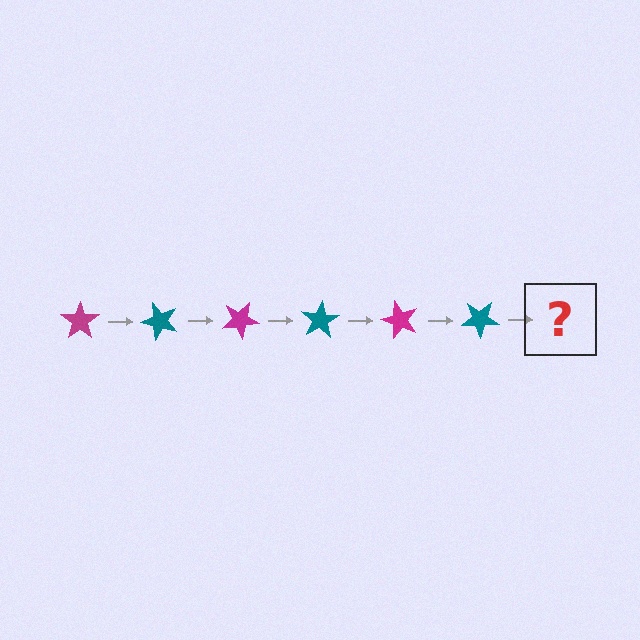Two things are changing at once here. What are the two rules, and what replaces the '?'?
The two rules are that it rotates 50 degrees each step and the color cycles through magenta and teal. The '?' should be a magenta star, rotated 300 degrees from the start.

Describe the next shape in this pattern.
It should be a magenta star, rotated 300 degrees from the start.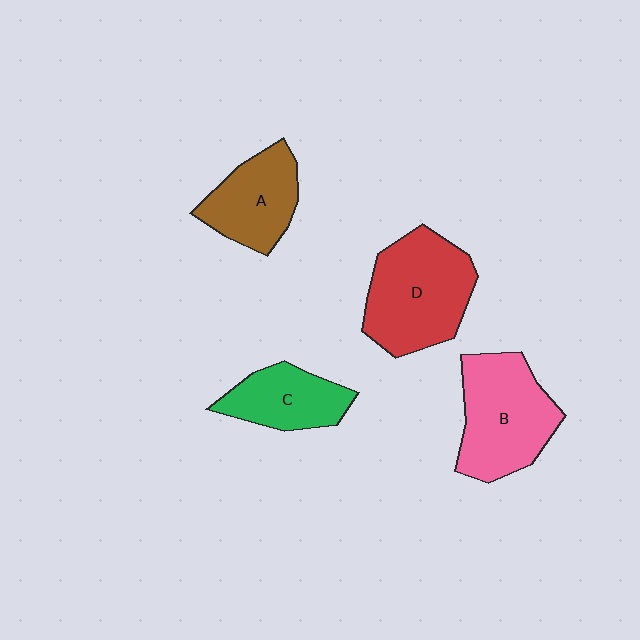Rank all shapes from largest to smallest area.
From largest to smallest: D (red), B (pink), A (brown), C (green).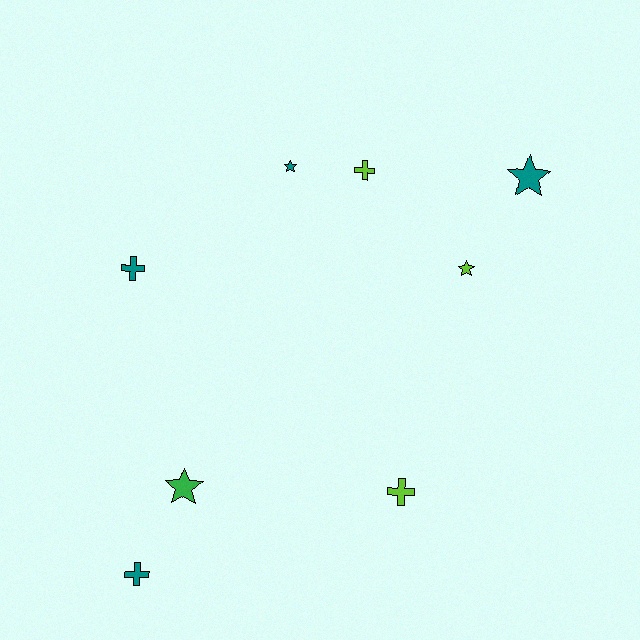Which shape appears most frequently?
Star, with 4 objects.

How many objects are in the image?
There are 8 objects.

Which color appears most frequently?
Teal, with 4 objects.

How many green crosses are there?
There are no green crosses.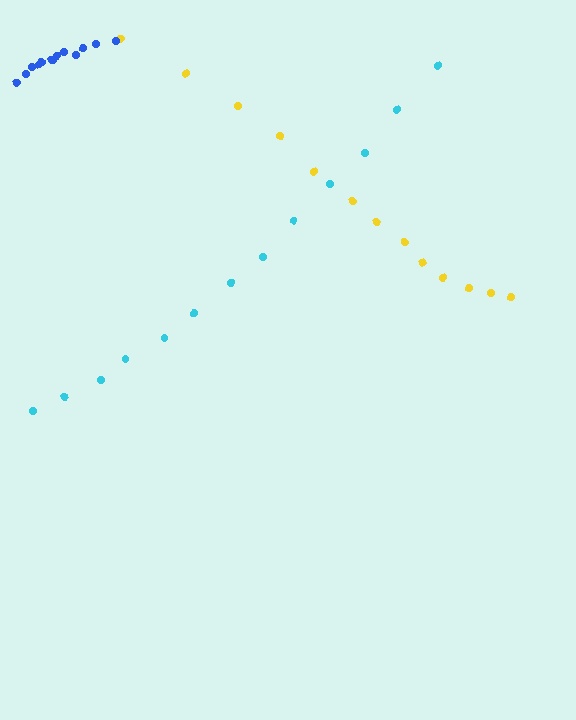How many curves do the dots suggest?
There are 3 distinct paths.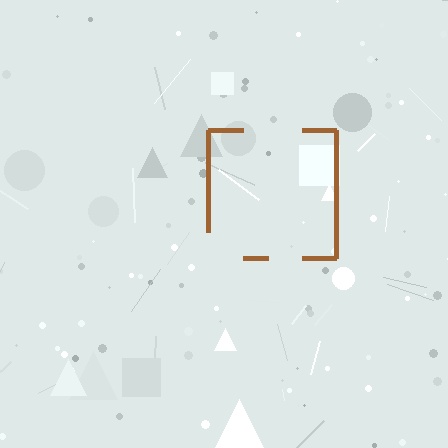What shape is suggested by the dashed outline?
The dashed outline suggests a square.